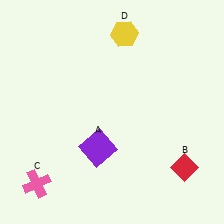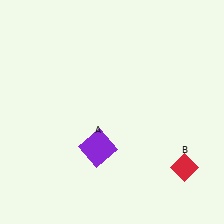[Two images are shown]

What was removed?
The yellow hexagon (D), the pink cross (C) were removed in Image 2.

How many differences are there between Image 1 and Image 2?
There are 2 differences between the two images.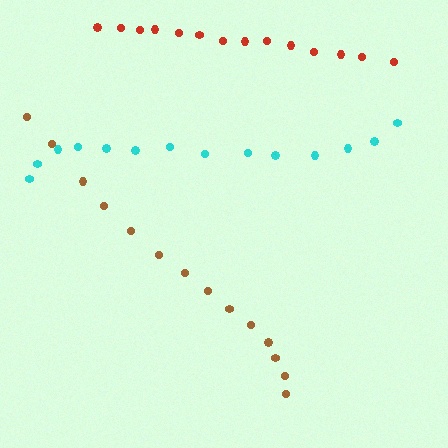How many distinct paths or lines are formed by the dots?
There are 3 distinct paths.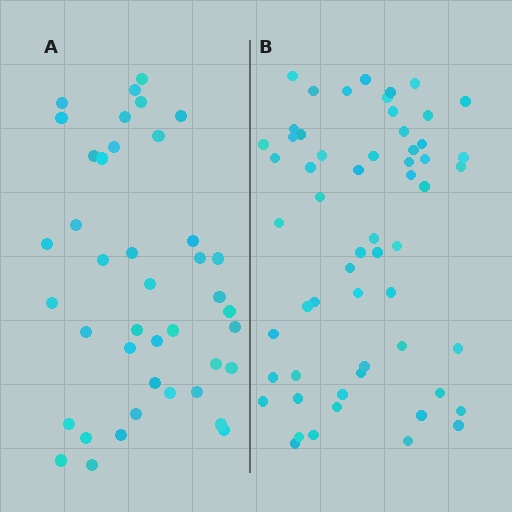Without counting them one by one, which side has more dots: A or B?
Region B (the right region) has more dots.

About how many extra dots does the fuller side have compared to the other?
Region B has approximately 15 more dots than region A.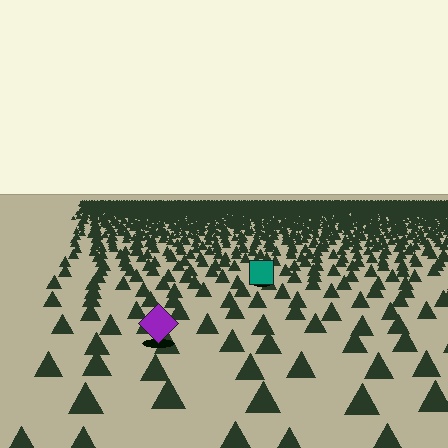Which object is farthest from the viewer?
The teal square is farthest from the viewer. It appears smaller and the ground texture around it is denser.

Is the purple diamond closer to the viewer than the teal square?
Yes. The purple diamond is closer — you can tell from the texture gradient: the ground texture is coarser near it.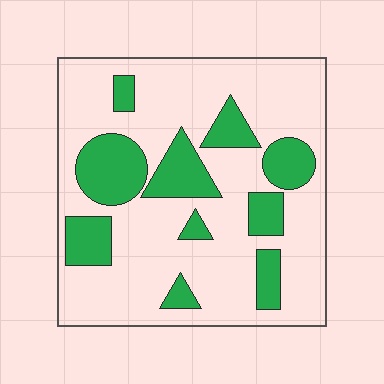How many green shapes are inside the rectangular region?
10.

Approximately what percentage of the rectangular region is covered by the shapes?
Approximately 25%.